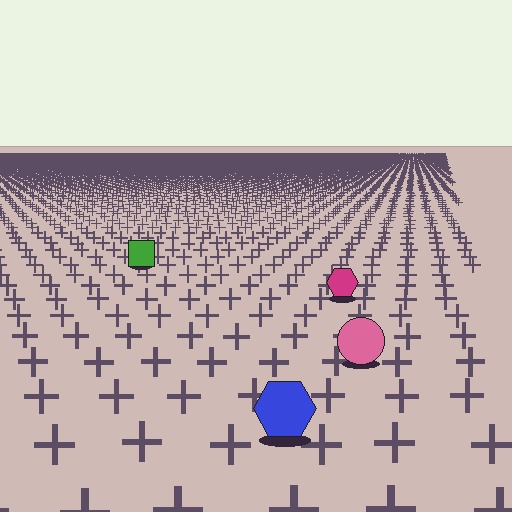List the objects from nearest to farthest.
From nearest to farthest: the blue hexagon, the pink circle, the magenta hexagon, the green square.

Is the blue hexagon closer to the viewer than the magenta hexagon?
Yes. The blue hexagon is closer — you can tell from the texture gradient: the ground texture is coarser near it.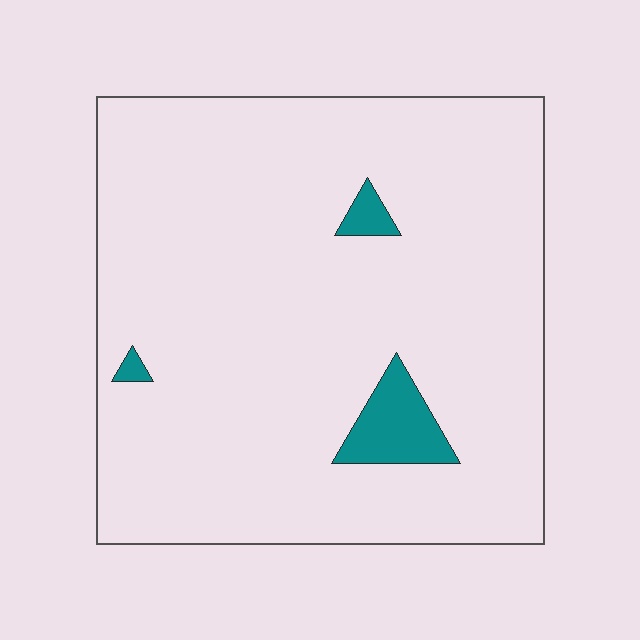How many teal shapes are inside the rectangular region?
3.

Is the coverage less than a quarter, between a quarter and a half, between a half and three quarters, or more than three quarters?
Less than a quarter.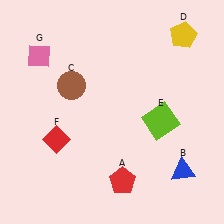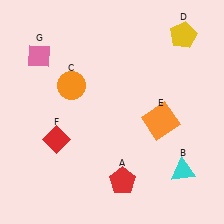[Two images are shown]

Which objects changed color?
B changed from blue to cyan. C changed from brown to orange. E changed from lime to orange.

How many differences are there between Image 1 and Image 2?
There are 3 differences between the two images.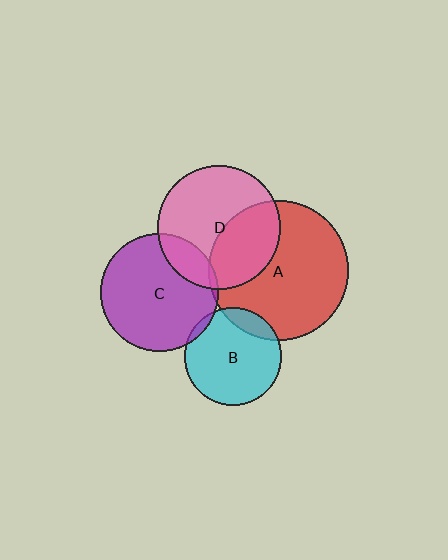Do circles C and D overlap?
Yes.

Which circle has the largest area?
Circle A (red).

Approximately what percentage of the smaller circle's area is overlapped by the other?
Approximately 15%.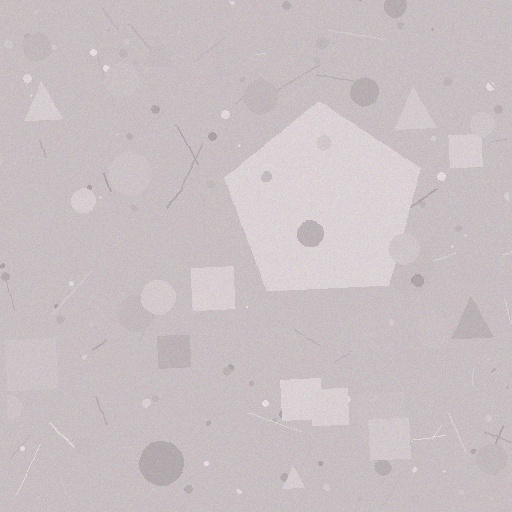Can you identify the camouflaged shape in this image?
The camouflaged shape is a pentagon.